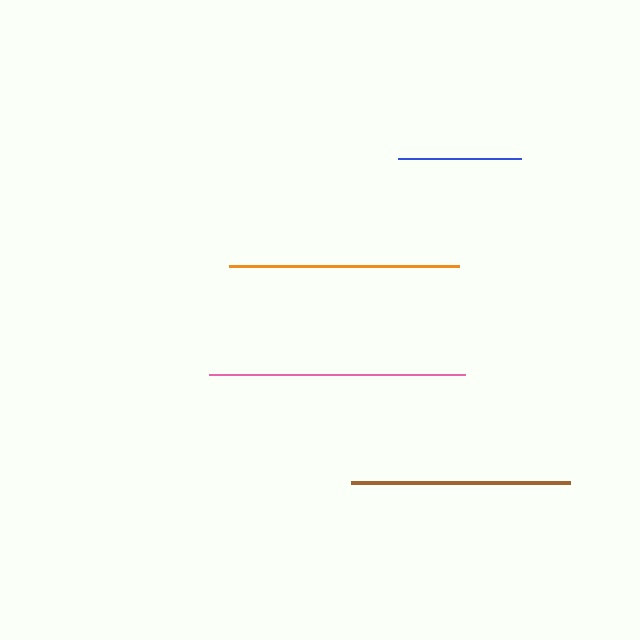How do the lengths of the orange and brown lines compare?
The orange and brown lines are approximately the same length.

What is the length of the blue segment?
The blue segment is approximately 123 pixels long.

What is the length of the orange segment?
The orange segment is approximately 230 pixels long.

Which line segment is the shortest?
The blue line is the shortest at approximately 123 pixels.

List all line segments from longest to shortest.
From longest to shortest: pink, orange, brown, blue.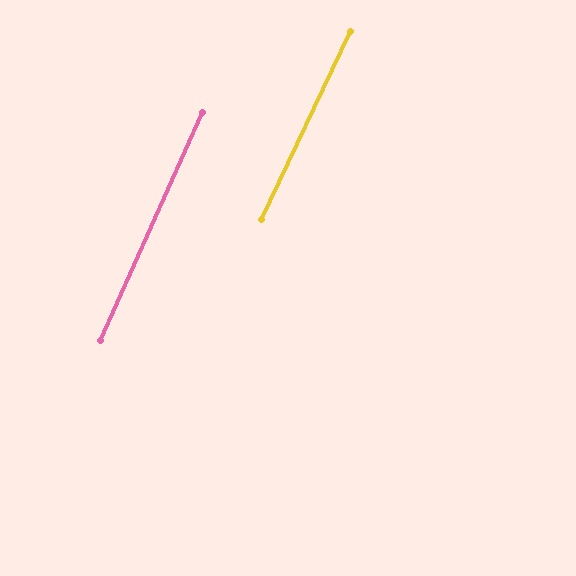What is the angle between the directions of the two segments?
Approximately 1 degree.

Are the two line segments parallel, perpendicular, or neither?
Parallel — their directions differ by only 1.1°.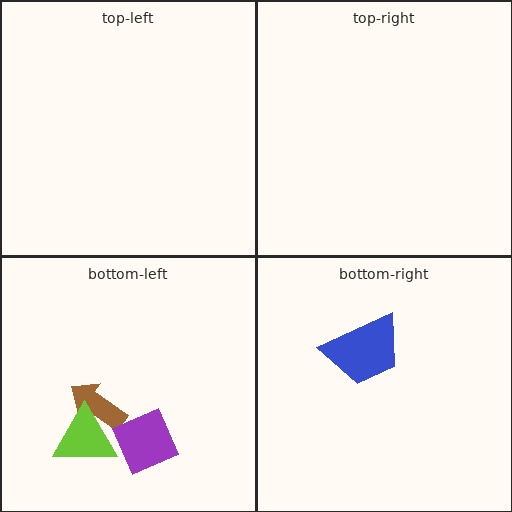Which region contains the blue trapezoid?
The bottom-right region.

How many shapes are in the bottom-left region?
3.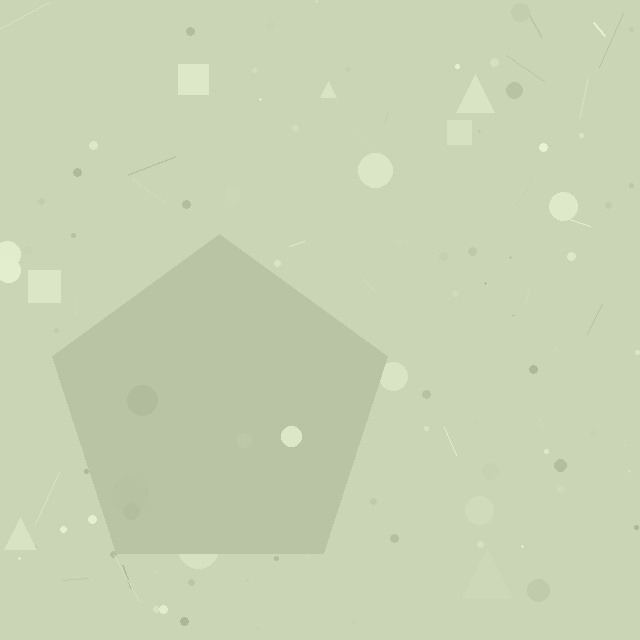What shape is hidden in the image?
A pentagon is hidden in the image.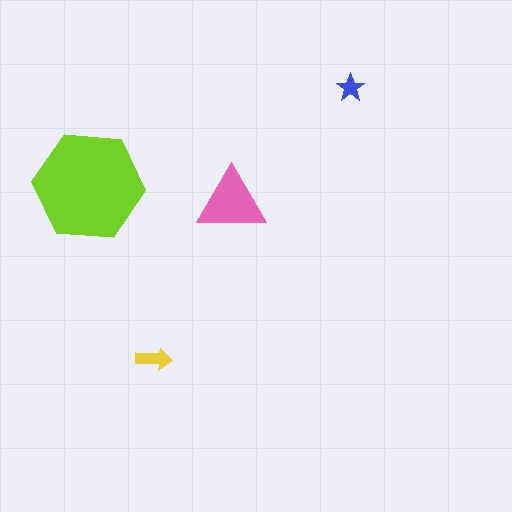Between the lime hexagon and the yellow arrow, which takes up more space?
The lime hexagon.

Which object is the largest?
The lime hexagon.